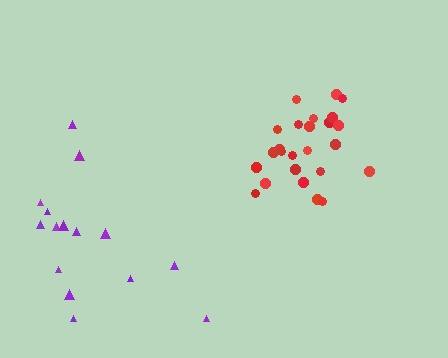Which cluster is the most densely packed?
Red.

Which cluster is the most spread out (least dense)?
Purple.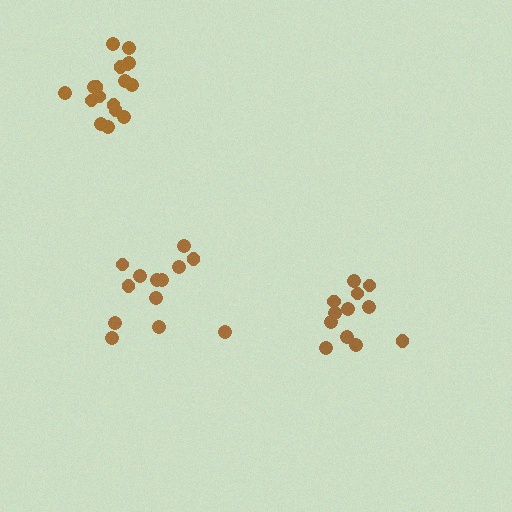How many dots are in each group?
Group 1: 17 dots, Group 2: 13 dots, Group 3: 12 dots (42 total).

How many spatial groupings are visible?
There are 3 spatial groupings.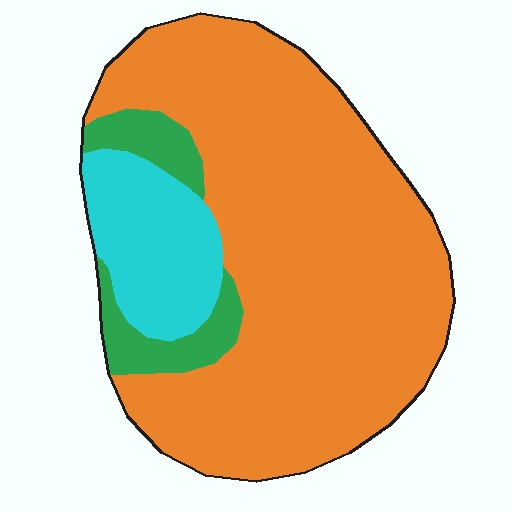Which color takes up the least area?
Green, at roughly 10%.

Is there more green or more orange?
Orange.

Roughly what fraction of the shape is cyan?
Cyan takes up about one sixth (1/6) of the shape.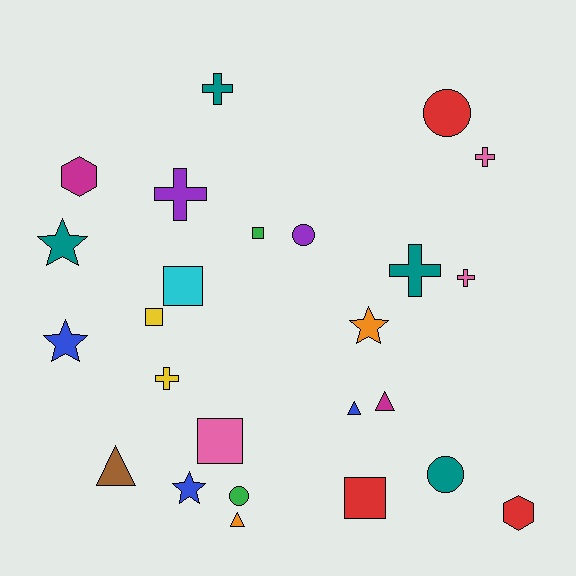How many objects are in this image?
There are 25 objects.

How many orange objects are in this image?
There are 2 orange objects.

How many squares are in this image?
There are 5 squares.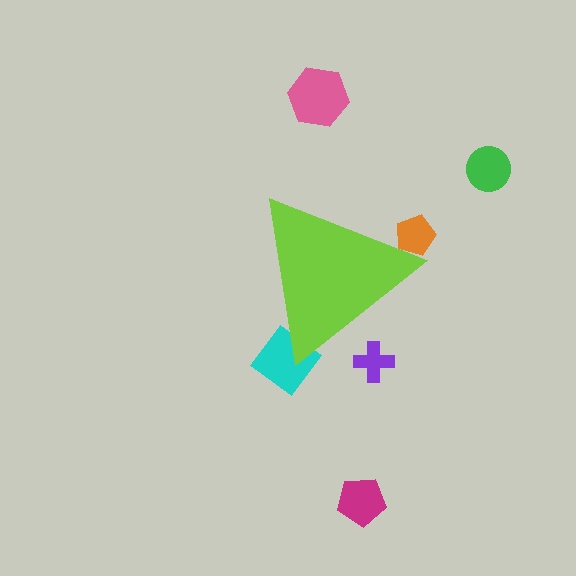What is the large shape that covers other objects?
A lime triangle.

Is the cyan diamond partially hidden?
Yes, the cyan diamond is partially hidden behind the lime triangle.